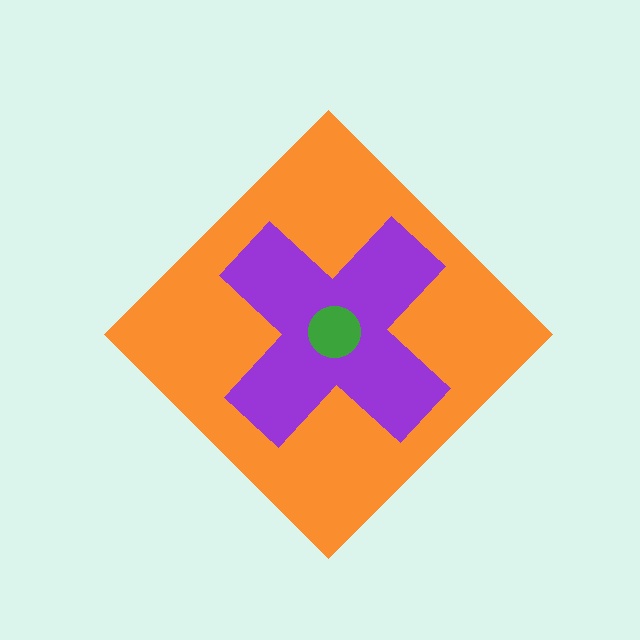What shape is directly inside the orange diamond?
The purple cross.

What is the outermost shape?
The orange diamond.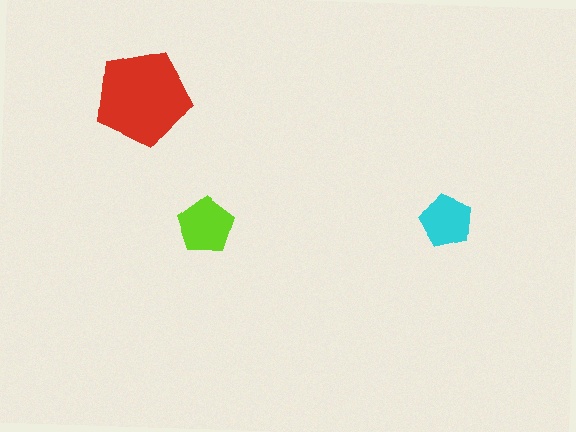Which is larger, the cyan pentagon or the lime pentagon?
The lime one.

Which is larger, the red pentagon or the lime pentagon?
The red one.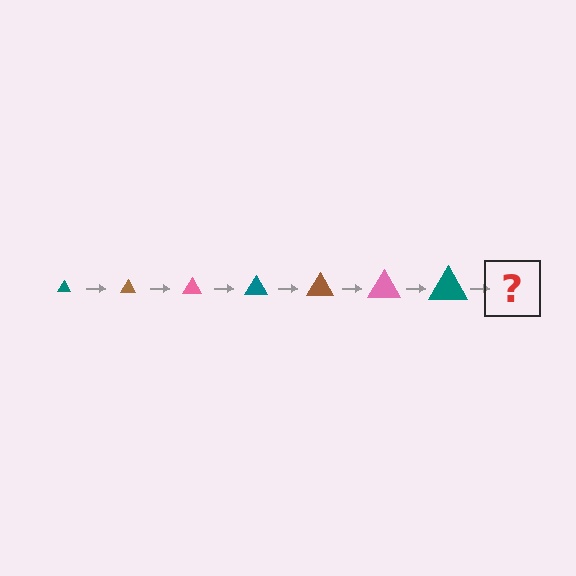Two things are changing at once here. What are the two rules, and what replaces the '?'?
The two rules are that the triangle grows larger each step and the color cycles through teal, brown, and pink. The '?' should be a brown triangle, larger than the previous one.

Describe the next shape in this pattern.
It should be a brown triangle, larger than the previous one.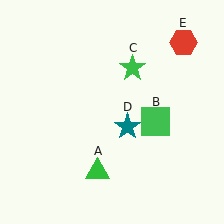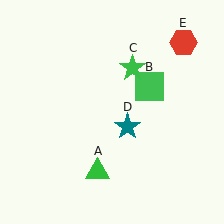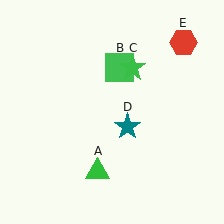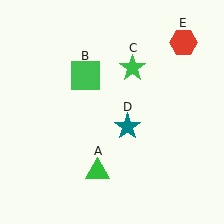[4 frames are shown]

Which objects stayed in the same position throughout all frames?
Green triangle (object A) and green star (object C) and teal star (object D) and red hexagon (object E) remained stationary.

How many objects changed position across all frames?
1 object changed position: green square (object B).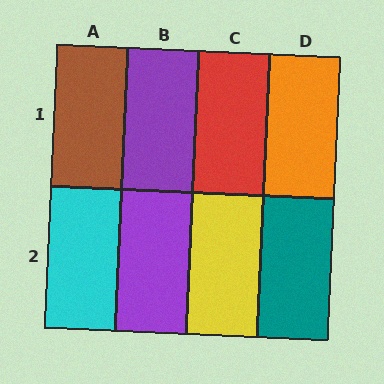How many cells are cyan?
1 cell is cyan.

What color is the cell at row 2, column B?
Purple.